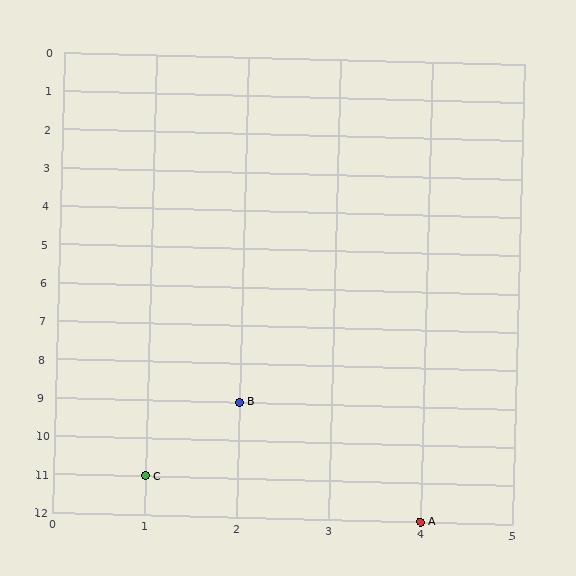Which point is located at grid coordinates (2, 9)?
Point B is at (2, 9).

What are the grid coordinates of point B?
Point B is at grid coordinates (2, 9).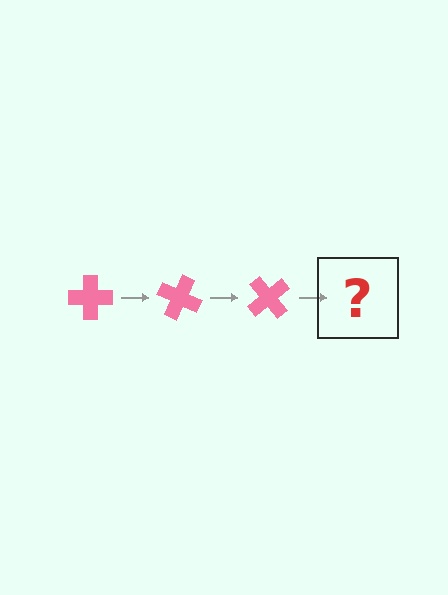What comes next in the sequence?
The next element should be a pink cross rotated 75 degrees.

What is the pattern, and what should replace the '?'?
The pattern is that the cross rotates 25 degrees each step. The '?' should be a pink cross rotated 75 degrees.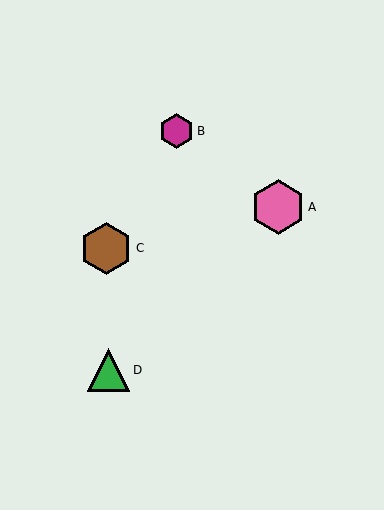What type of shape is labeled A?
Shape A is a pink hexagon.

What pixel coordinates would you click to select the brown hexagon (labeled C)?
Click at (106, 248) to select the brown hexagon C.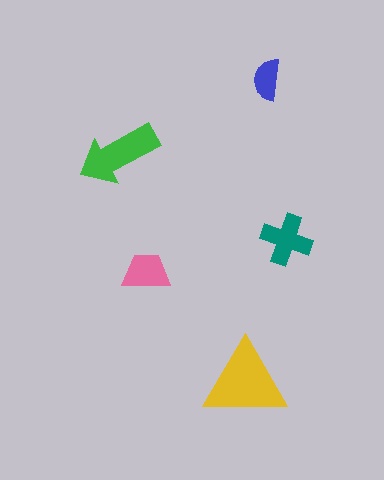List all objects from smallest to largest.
The blue semicircle, the pink trapezoid, the teal cross, the green arrow, the yellow triangle.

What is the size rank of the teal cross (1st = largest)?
3rd.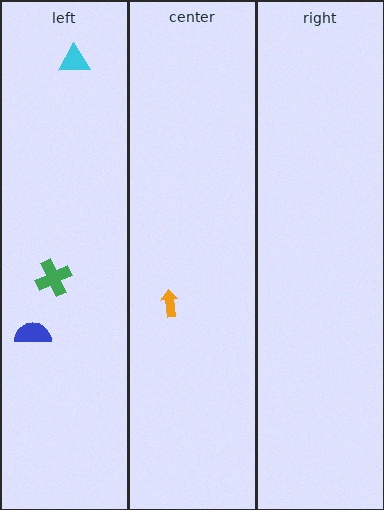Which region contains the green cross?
The left region.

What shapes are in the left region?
The green cross, the cyan triangle, the blue semicircle.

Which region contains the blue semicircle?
The left region.